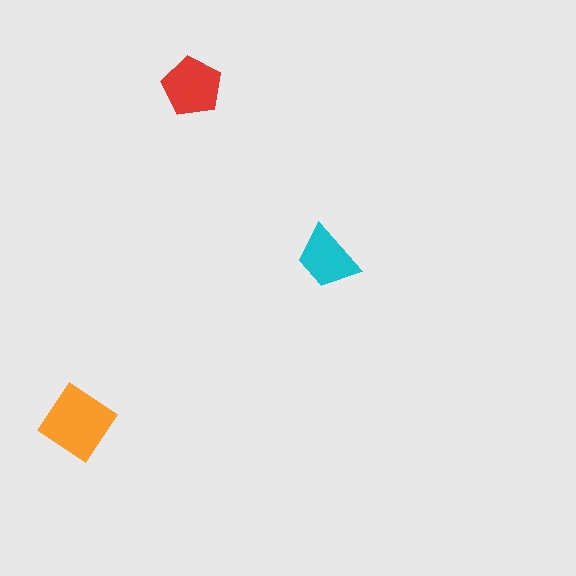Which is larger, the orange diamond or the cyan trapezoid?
The orange diamond.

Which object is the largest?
The orange diamond.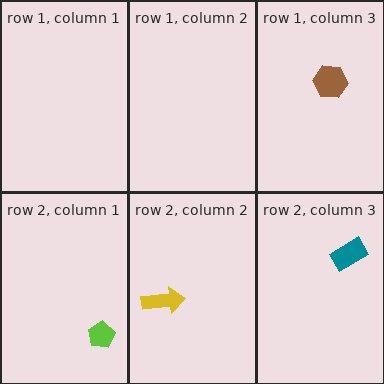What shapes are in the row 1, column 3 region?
The brown hexagon.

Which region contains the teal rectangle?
The row 2, column 3 region.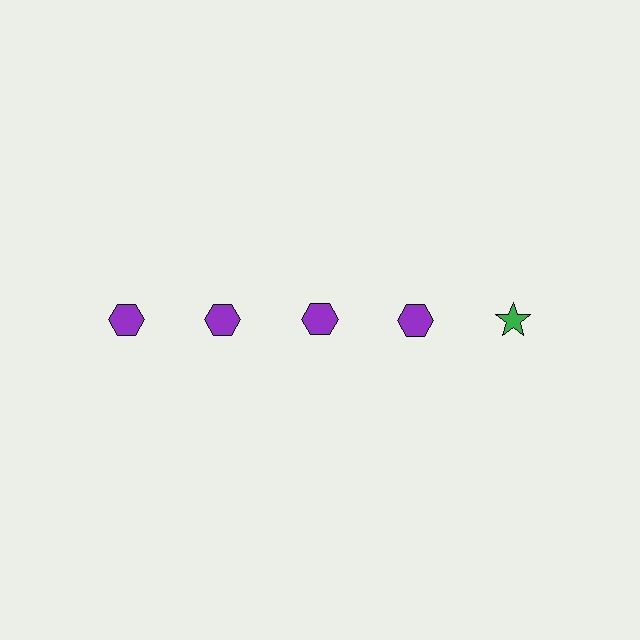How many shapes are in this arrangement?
There are 5 shapes arranged in a grid pattern.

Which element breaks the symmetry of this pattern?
The green star in the top row, rightmost column breaks the symmetry. All other shapes are purple hexagons.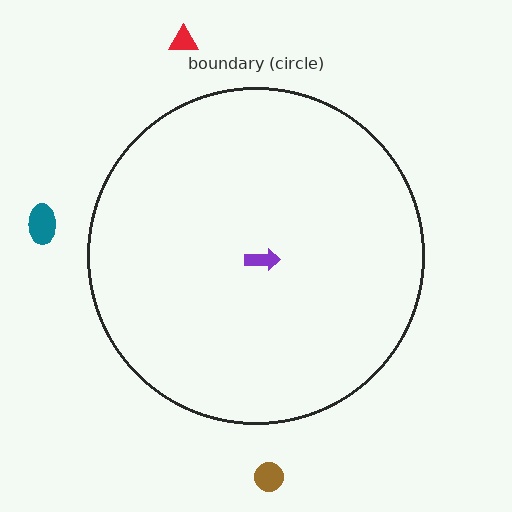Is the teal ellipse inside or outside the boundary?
Outside.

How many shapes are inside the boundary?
1 inside, 3 outside.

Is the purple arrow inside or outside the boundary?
Inside.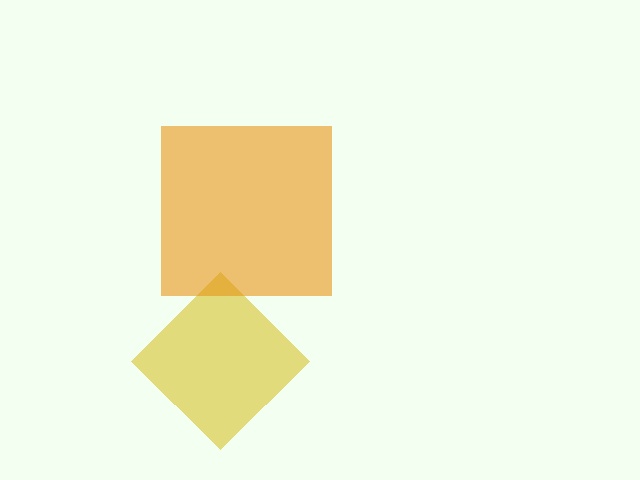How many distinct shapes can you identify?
There are 2 distinct shapes: a yellow diamond, an orange square.